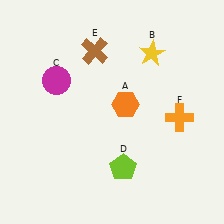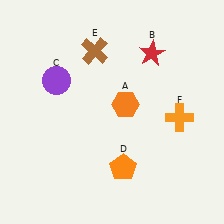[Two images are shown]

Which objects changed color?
B changed from yellow to red. C changed from magenta to purple. D changed from lime to orange.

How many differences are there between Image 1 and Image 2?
There are 3 differences between the two images.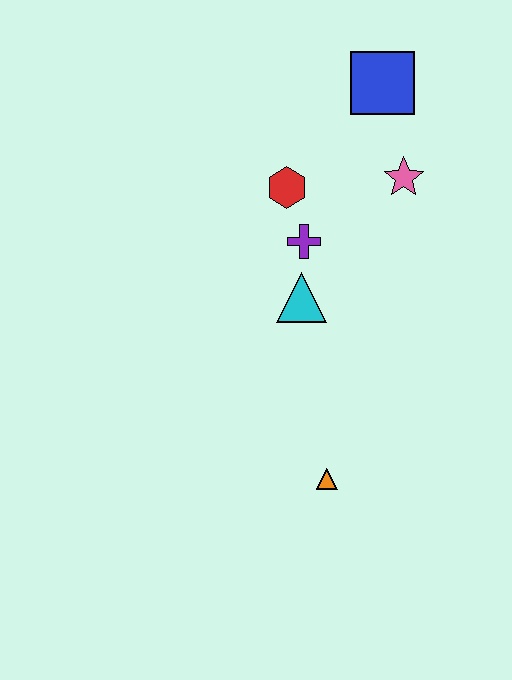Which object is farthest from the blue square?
The orange triangle is farthest from the blue square.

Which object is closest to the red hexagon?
The purple cross is closest to the red hexagon.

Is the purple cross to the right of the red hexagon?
Yes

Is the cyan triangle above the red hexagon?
No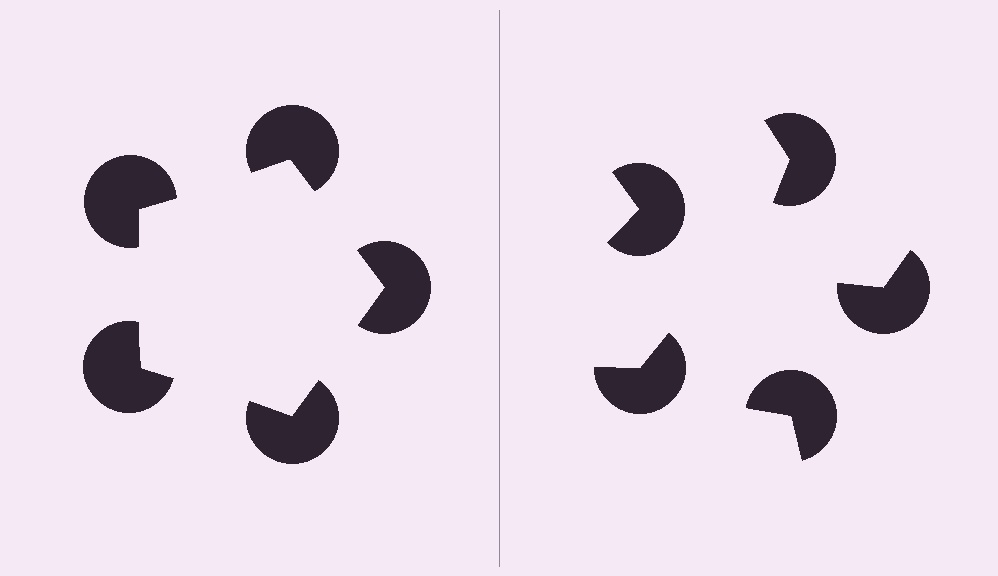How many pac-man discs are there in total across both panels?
10 — 5 on each side.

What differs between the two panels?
The pac-man discs are positioned identically on both sides; only the wedge orientations differ. On the left they align to a pentagon; on the right they are misaligned.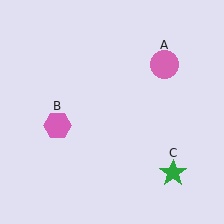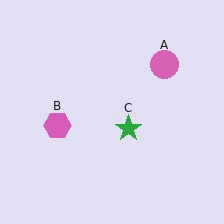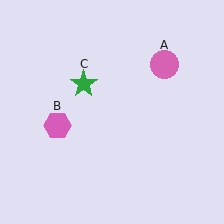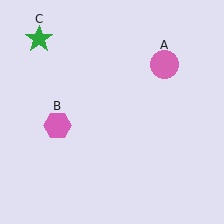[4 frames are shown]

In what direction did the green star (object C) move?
The green star (object C) moved up and to the left.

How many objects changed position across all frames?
1 object changed position: green star (object C).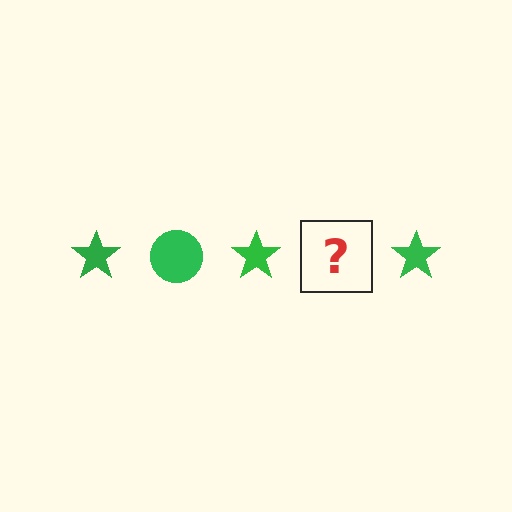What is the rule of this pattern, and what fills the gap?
The rule is that the pattern cycles through star, circle shapes in green. The gap should be filled with a green circle.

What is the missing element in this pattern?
The missing element is a green circle.